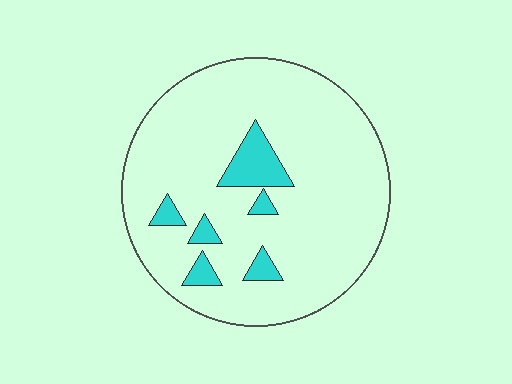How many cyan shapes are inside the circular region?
6.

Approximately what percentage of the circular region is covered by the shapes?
Approximately 10%.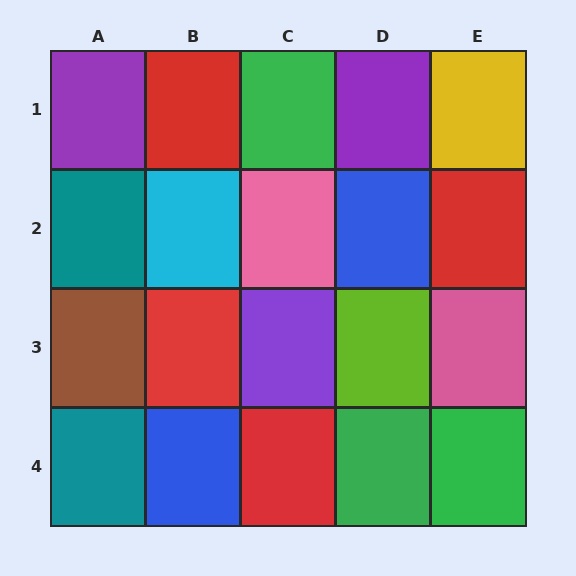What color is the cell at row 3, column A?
Brown.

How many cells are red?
4 cells are red.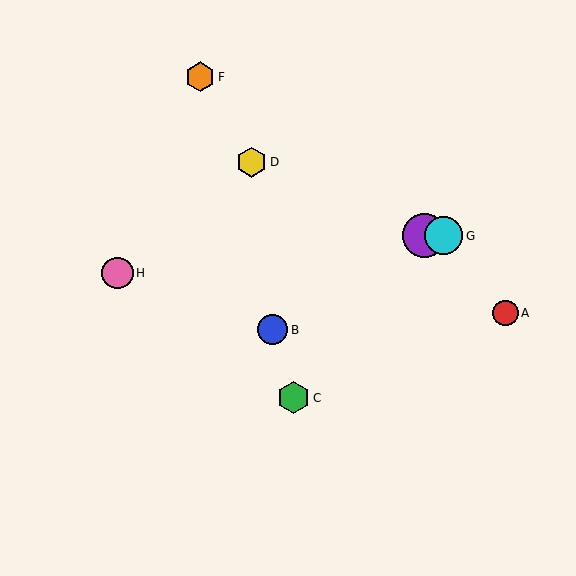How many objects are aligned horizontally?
2 objects (E, G) are aligned horizontally.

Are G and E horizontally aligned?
Yes, both are at y≈236.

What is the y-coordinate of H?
Object H is at y≈273.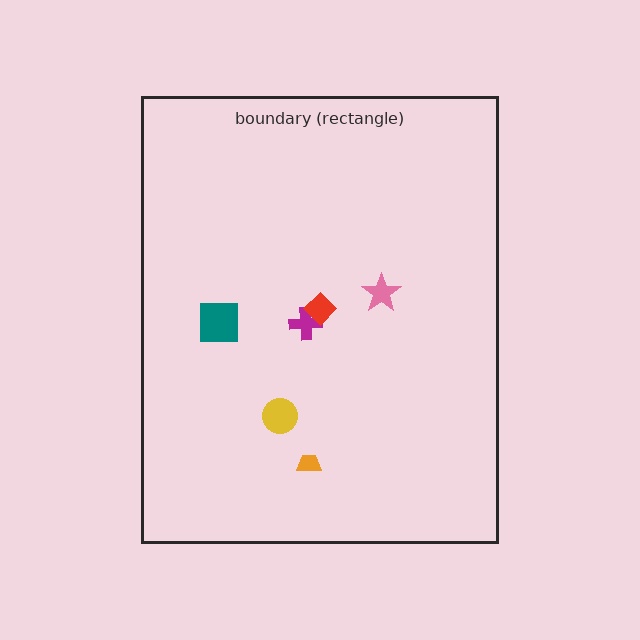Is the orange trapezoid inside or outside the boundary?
Inside.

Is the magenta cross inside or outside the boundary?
Inside.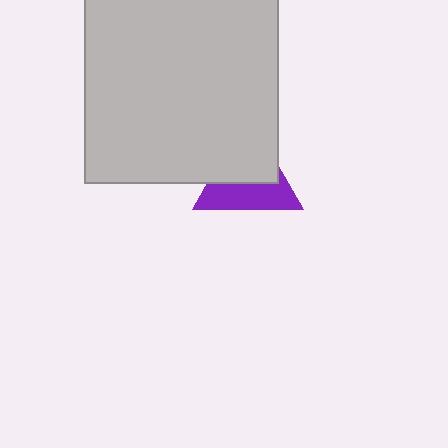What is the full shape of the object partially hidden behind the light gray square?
The partially hidden object is a purple triangle.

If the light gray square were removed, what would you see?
You would see the complete purple triangle.